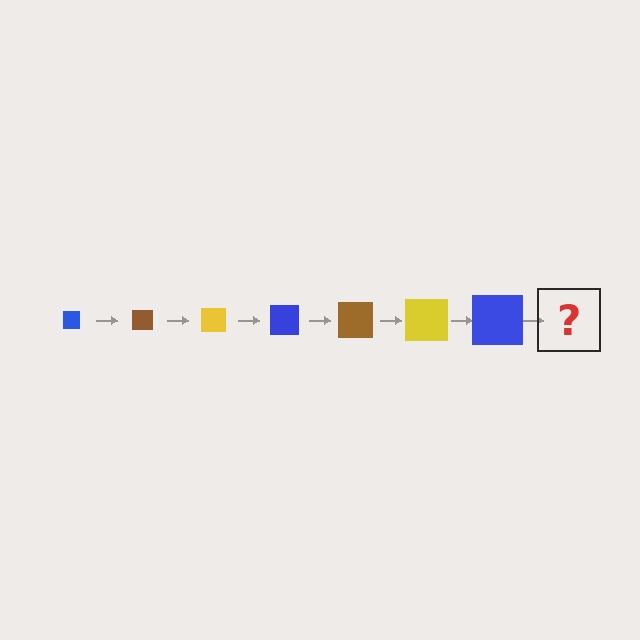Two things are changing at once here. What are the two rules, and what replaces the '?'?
The two rules are that the square grows larger each step and the color cycles through blue, brown, and yellow. The '?' should be a brown square, larger than the previous one.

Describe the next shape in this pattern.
It should be a brown square, larger than the previous one.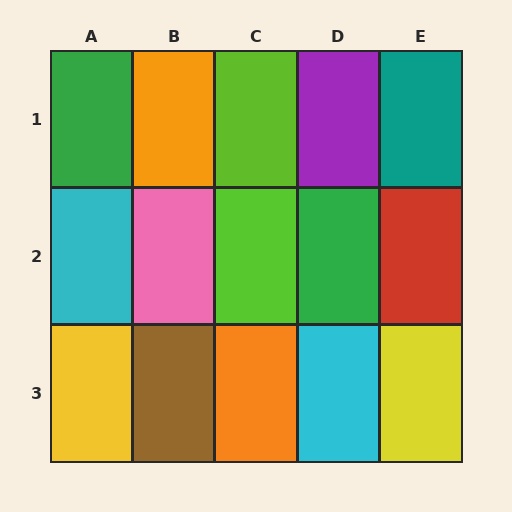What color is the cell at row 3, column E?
Yellow.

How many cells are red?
1 cell is red.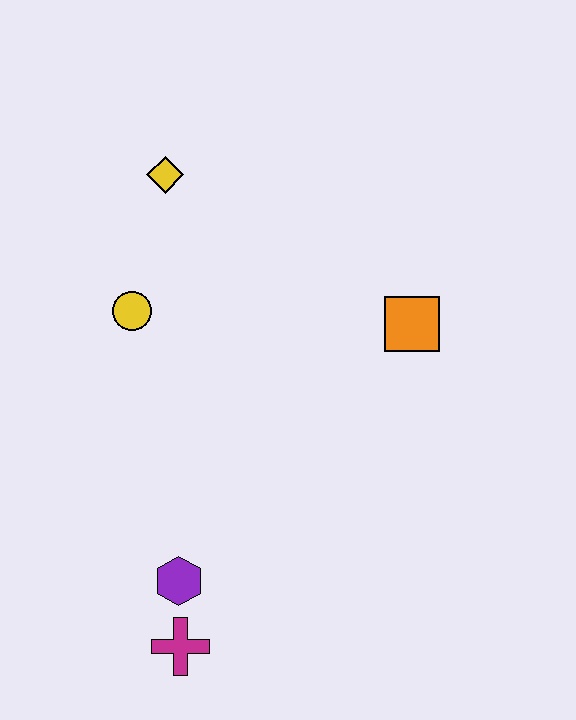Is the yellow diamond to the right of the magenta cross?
No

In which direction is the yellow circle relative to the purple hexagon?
The yellow circle is above the purple hexagon.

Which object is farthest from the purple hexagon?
The yellow diamond is farthest from the purple hexagon.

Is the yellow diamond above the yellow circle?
Yes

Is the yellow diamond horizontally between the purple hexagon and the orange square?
No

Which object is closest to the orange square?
The yellow circle is closest to the orange square.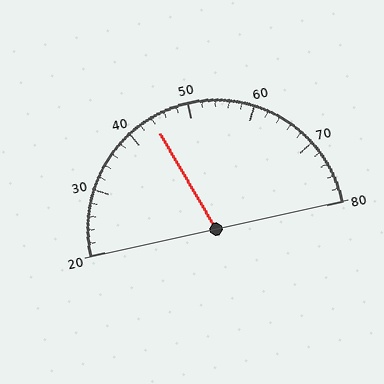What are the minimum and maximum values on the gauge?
The gauge ranges from 20 to 80.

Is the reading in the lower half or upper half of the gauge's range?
The reading is in the lower half of the range (20 to 80).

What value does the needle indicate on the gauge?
The needle indicates approximately 44.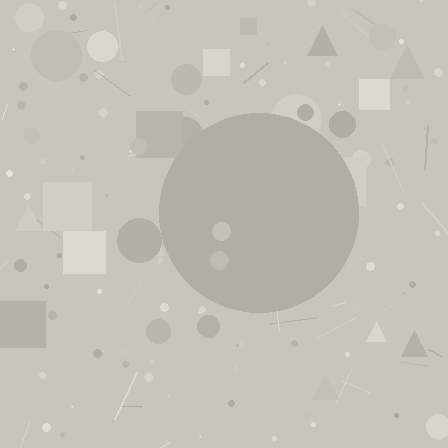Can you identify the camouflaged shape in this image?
The camouflaged shape is a circle.